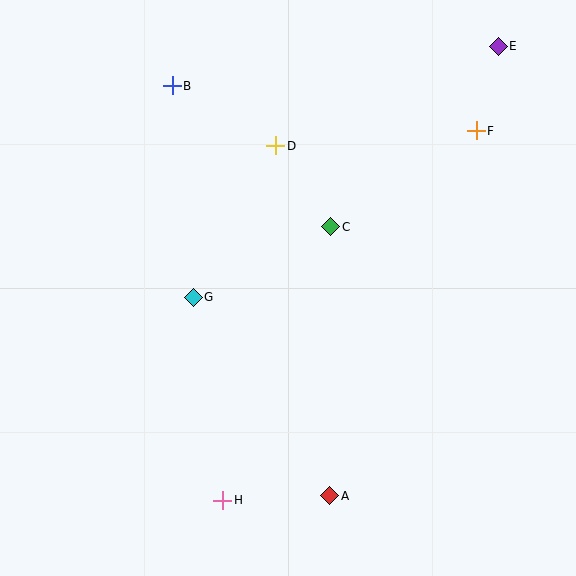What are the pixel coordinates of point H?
Point H is at (223, 500).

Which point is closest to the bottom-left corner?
Point H is closest to the bottom-left corner.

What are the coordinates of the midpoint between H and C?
The midpoint between H and C is at (277, 363).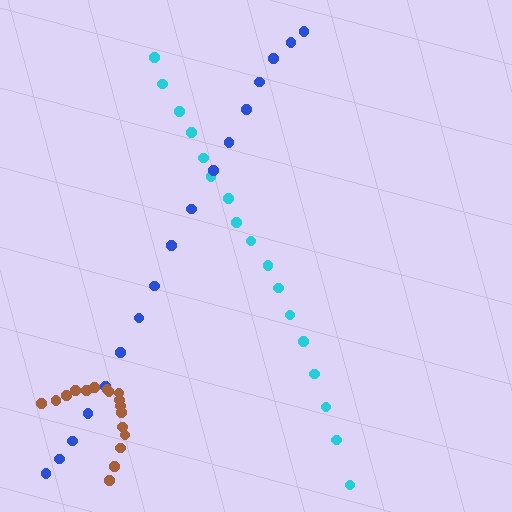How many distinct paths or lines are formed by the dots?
There are 3 distinct paths.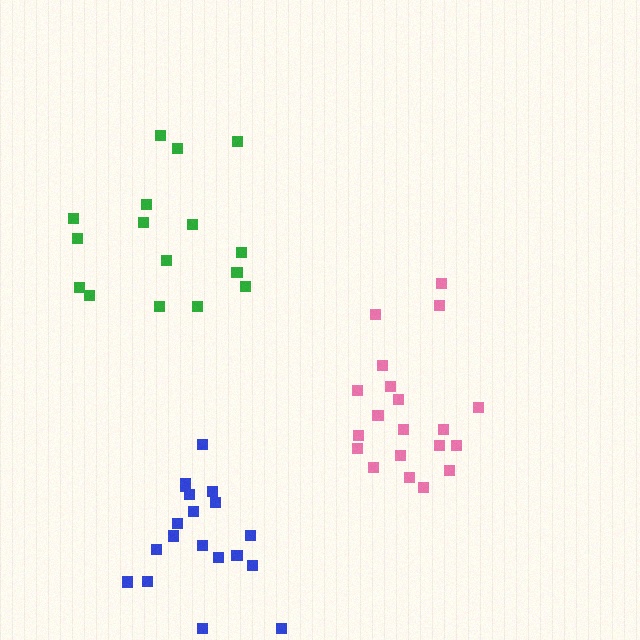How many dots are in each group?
Group 1: 20 dots, Group 2: 16 dots, Group 3: 19 dots (55 total).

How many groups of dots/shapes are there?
There are 3 groups.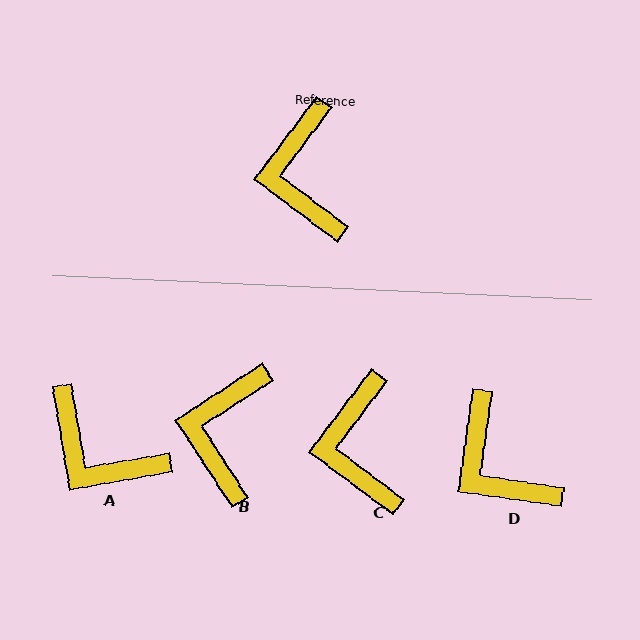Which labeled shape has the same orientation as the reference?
C.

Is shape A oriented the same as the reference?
No, it is off by about 47 degrees.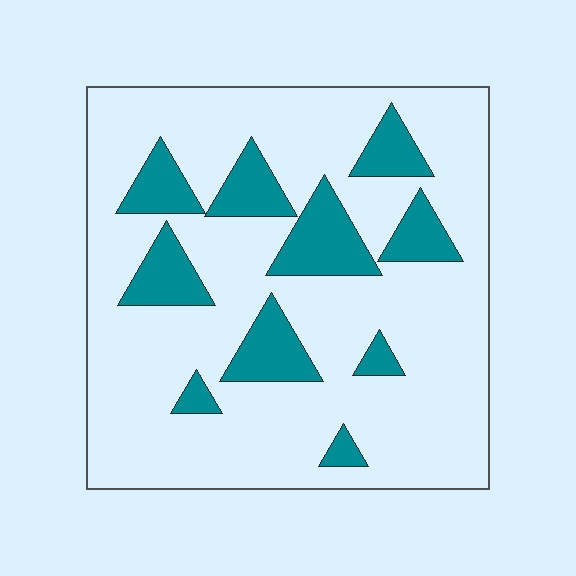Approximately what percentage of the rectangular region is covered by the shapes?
Approximately 20%.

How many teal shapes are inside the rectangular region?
10.